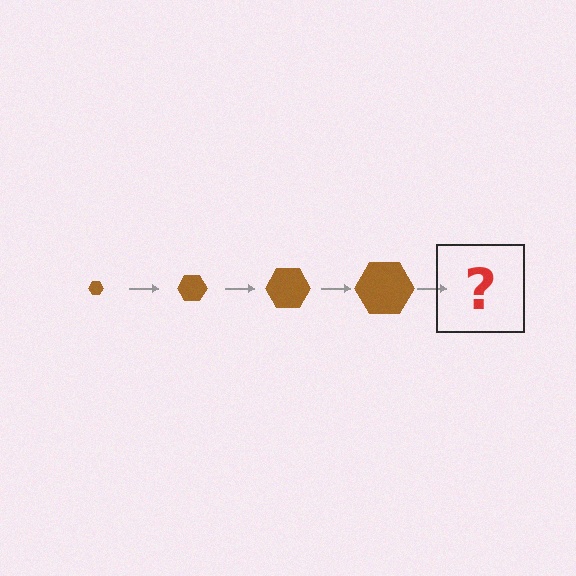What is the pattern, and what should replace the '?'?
The pattern is that the hexagon gets progressively larger each step. The '?' should be a brown hexagon, larger than the previous one.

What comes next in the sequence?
The next element should be a brown hexagon, larger than the previous one.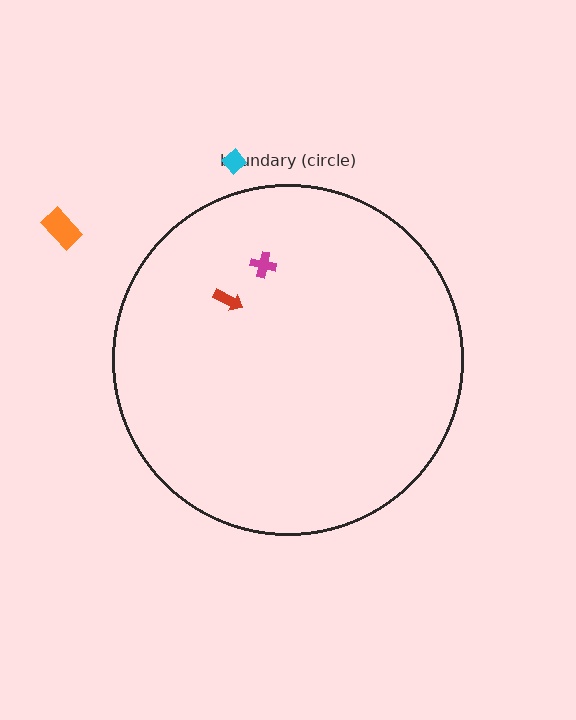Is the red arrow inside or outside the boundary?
Inside.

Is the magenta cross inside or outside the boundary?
Inside.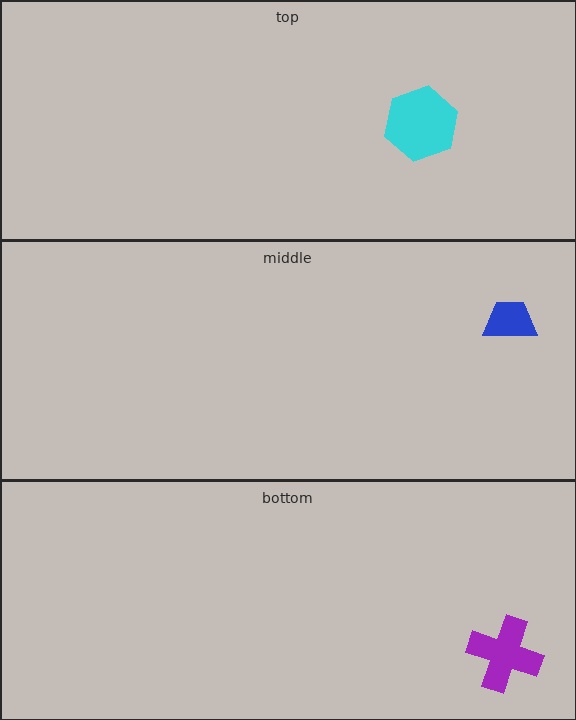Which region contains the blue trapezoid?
The middle region.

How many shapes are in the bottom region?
1.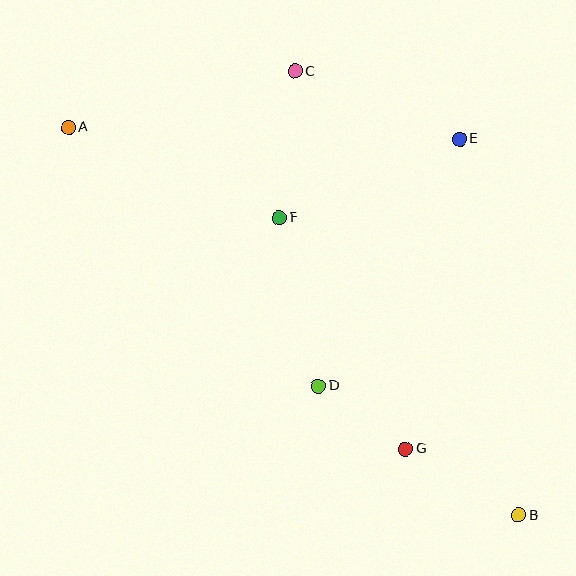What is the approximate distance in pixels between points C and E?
The distance between C and E is approximately 178 pixels.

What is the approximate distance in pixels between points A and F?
The distance between A and F is approximately 229 pixels.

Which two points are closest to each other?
Points D and G are closest to each other.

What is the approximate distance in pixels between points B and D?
The distance between B and D is approximately 238 pixels.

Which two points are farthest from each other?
Points A and B are farthest from each other.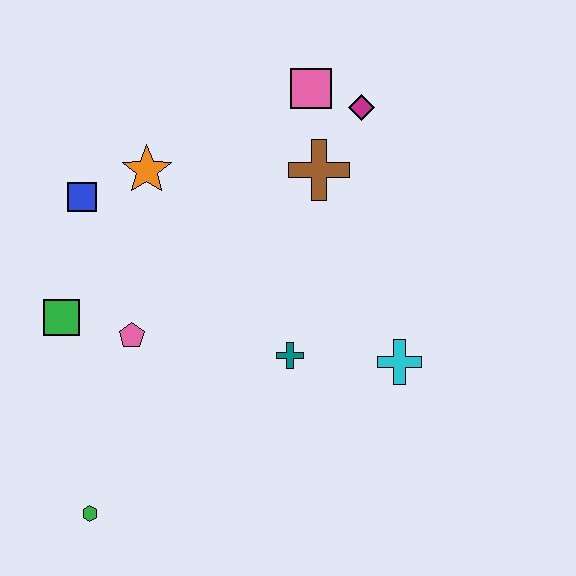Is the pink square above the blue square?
Yes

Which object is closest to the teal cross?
The cyan cross is closest to the teal cross.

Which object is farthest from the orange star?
The green hexagon is farthest from the orange star.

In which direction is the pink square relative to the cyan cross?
The pink square is above the cyan cross.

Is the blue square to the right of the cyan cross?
No